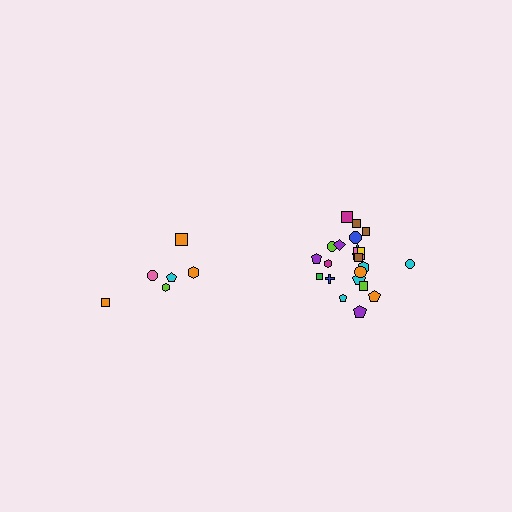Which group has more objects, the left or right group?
The right group.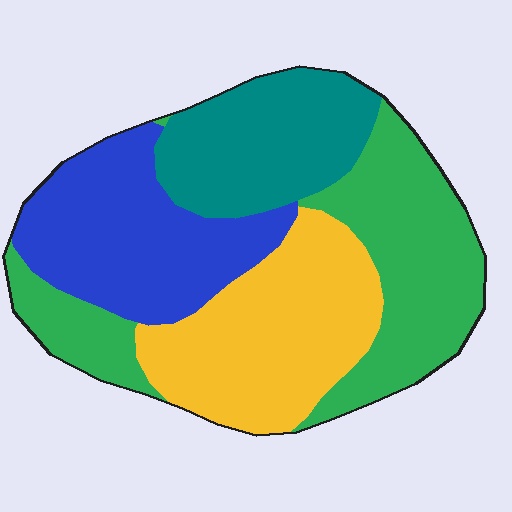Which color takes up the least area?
Teal, at roughly 20%.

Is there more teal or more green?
Green.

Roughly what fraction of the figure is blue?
Blue takes up about one quarter (1/4) of the figure.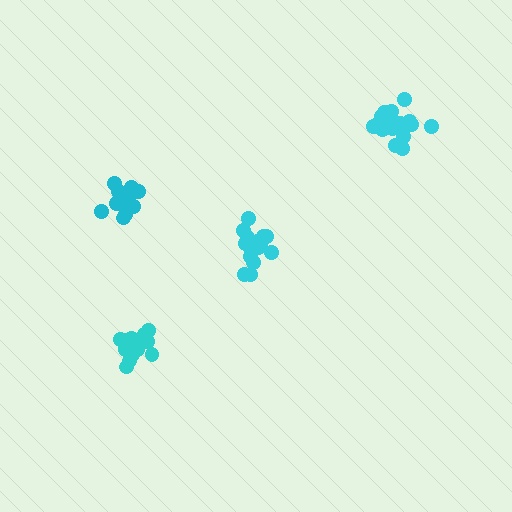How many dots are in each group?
Group 1: 19 dots, Group 2: 16 dots, Group 3: 16 dots, Group 4: 14 dots (65 total).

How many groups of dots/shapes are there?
There are 4 groups.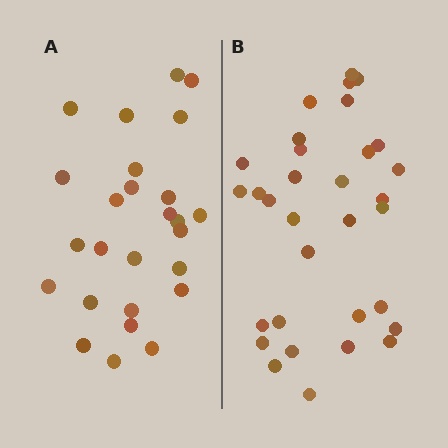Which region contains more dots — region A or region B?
Region B (the right region) has more dots.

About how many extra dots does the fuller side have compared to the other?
Region B has about 6 more dots than region A.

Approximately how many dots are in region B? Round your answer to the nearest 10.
About 30 dots. (The exact count is 32, which rounds to 30.)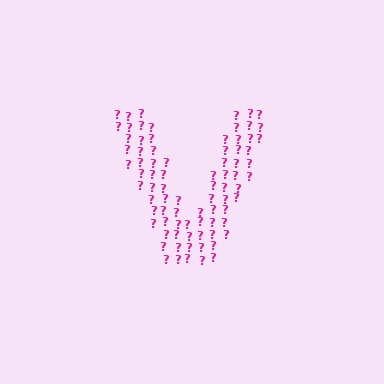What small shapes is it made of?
It is made of small question marks.